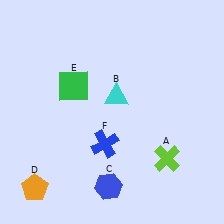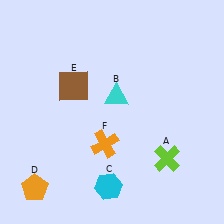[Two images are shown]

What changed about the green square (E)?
In Image 1, E is green. In Image 2, it changed to brown.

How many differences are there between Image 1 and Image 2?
There are 3 differences between the two images.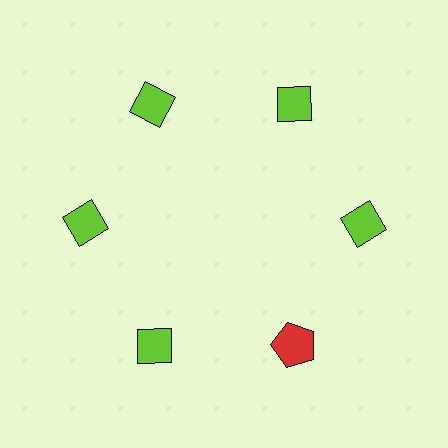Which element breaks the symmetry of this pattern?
The red pentagon at roughly the 5 o'clock position breaks the symmetry. All other shapes are lime diamonds.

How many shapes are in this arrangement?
There are 6 shapes arranged in a ring pattern.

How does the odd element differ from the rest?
It differs in both color (red instead of lime) and shape (pentagon instead of diamond).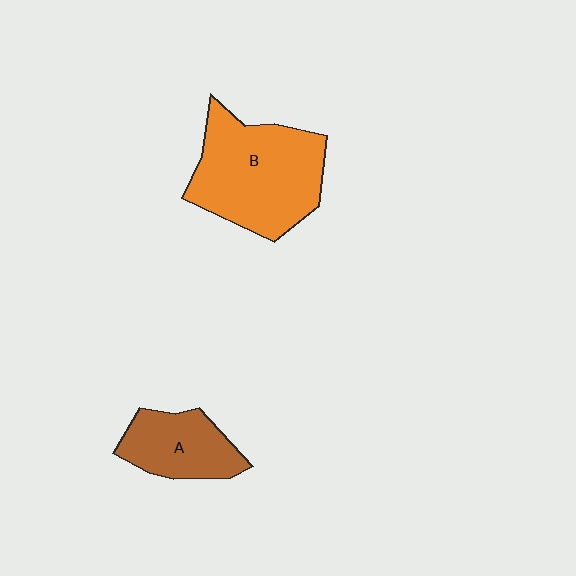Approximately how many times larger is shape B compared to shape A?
Approximately 1.9 times.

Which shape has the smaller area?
Shape A (brown).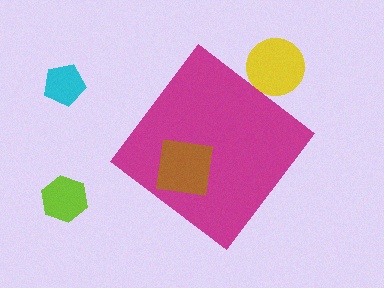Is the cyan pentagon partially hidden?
No, the cyan pentagon is fully visible.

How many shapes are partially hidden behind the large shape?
1 shape is partially hidden.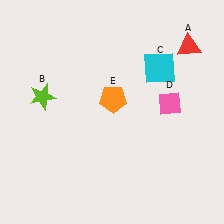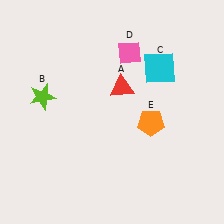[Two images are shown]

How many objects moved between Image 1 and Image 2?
3 objects moved between the two images.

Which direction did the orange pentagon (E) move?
The orange pentagon (E) moved right.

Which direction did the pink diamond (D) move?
The pink diamond (D) moved up.